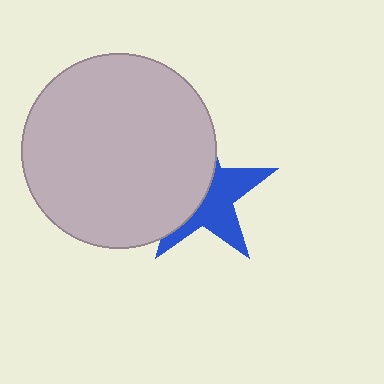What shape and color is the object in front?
The object in front is a light gray circle.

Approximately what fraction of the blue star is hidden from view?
Roughly 51% of the blue star is hidden behind the light gray circle.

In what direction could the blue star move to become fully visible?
The blue star could move right. That would shift it out from behind the light gray circle entirely.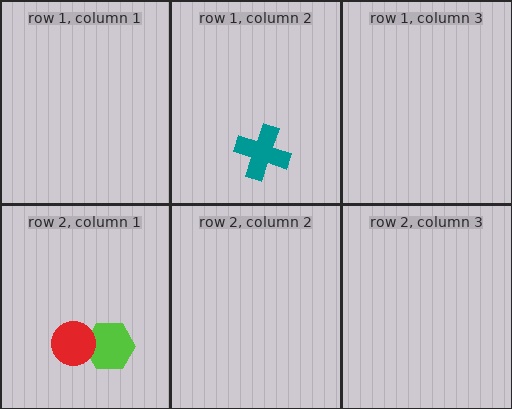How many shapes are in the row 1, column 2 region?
1.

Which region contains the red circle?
The row 2, column 1 region.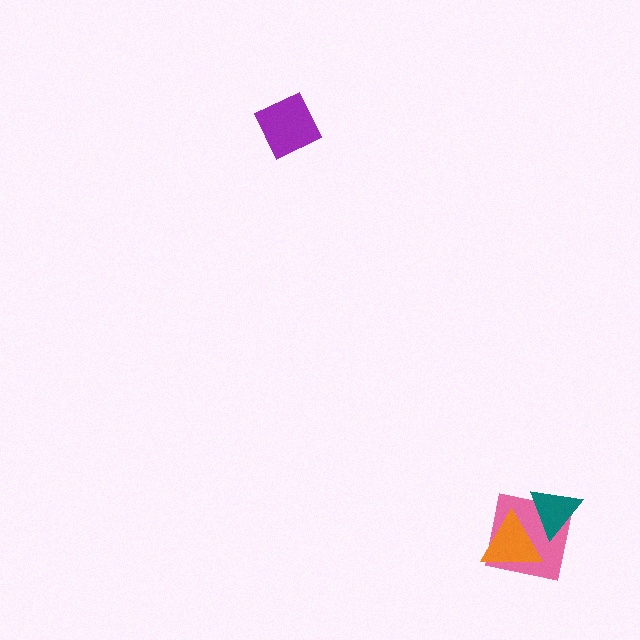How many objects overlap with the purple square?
0 objects overlap with the purple square.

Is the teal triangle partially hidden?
Yes, it is partially covered by another shape.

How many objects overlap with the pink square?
2 objects overlap with the pink square.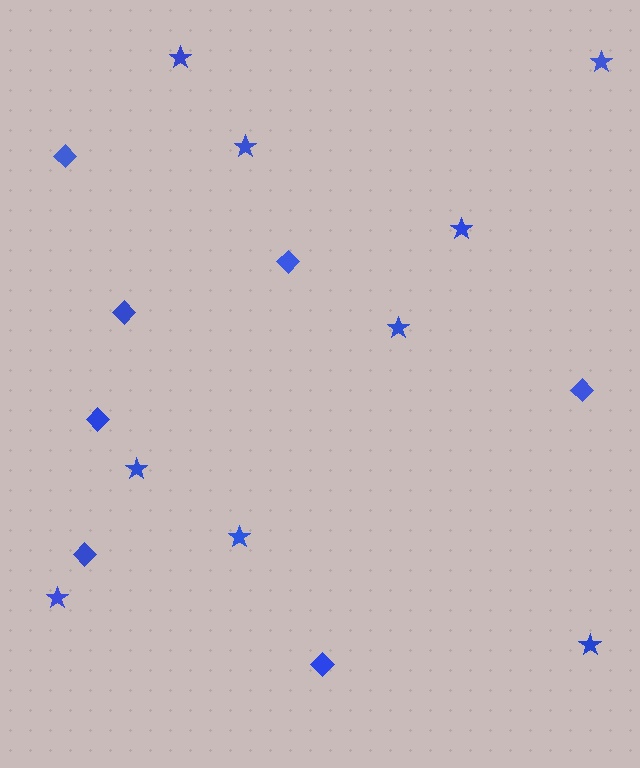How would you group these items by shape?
There are 2 groups: one group of diamonds (7) and one group of stars (9).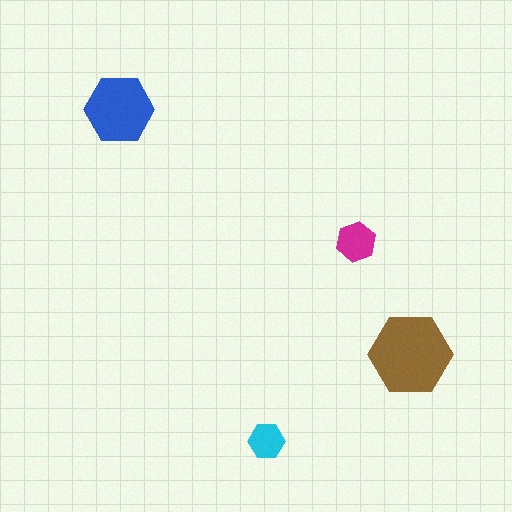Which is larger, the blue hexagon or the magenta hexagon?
The blue one.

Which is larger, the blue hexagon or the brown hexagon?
The brown one.